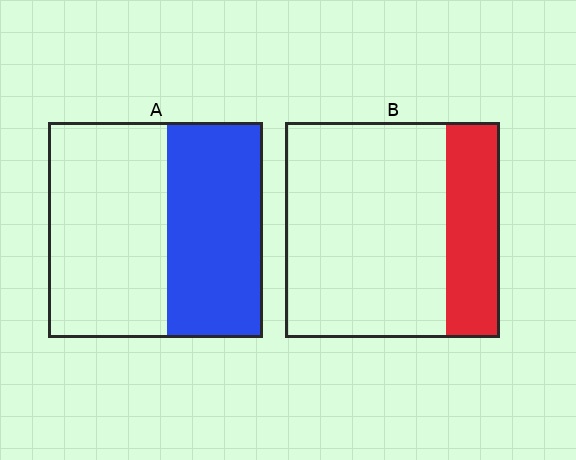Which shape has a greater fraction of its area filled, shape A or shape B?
Shape A.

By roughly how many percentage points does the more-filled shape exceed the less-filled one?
By roughly 20 percentage points (A over B).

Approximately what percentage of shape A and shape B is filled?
A is approximately 45% and B is approximately 25%.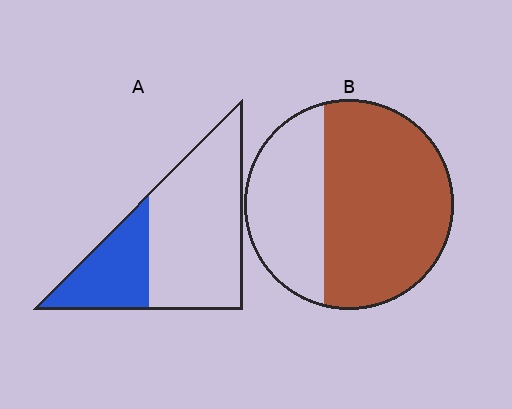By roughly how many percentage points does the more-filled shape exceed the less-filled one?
By roughly 35 percentage points (B over A).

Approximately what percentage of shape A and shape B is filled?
A is approximately 30% and B is approximately 65%.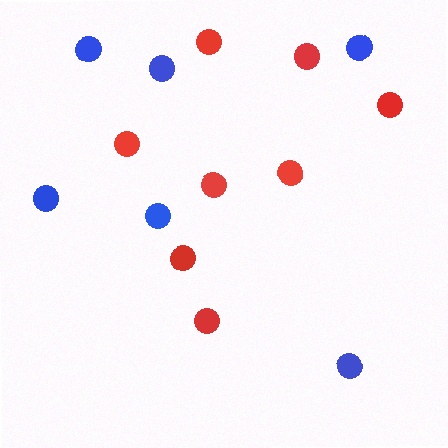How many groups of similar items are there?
There are 2 groups: one group of red circles (8) and one group of blue circles (6).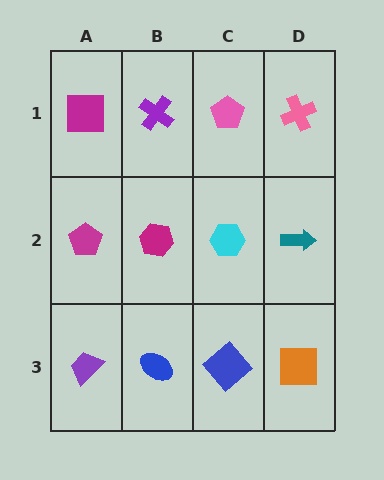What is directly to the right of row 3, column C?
An orange square.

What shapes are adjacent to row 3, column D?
A teal arrow (row 2, column D), a blue diamond (row 3, column C).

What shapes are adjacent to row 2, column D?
A pink cross (row 1, column D), an orange square (row 3, column D), a cyan hexagon (row 2, column C).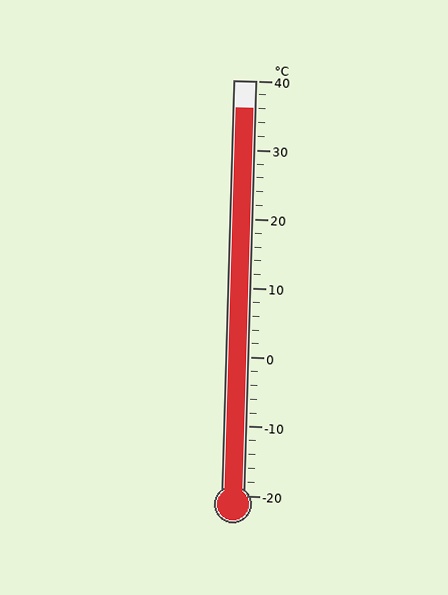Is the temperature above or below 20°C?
The temperature is above 20°C.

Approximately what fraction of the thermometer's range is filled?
The thermometer is filled to approximately 95% of its range.